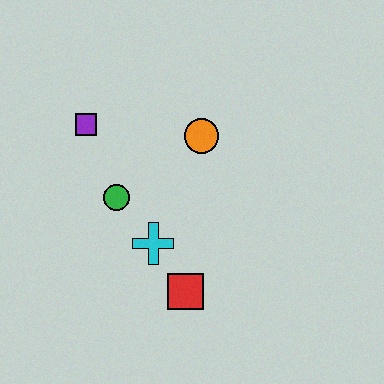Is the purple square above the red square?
Yes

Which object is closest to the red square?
The cyan cross is closest to the red square.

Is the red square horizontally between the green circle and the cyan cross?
No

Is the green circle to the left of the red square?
Yes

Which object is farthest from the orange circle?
The red square is farthest from the orange circle.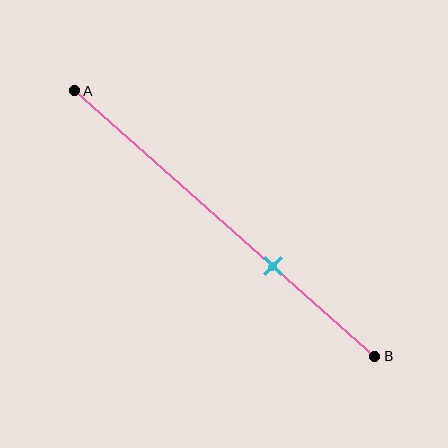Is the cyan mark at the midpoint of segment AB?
No, the mark is at about 65% from A, not at the 50% midpoint.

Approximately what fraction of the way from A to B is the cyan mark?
The cyan mark is approximately 65% of the way from A to B.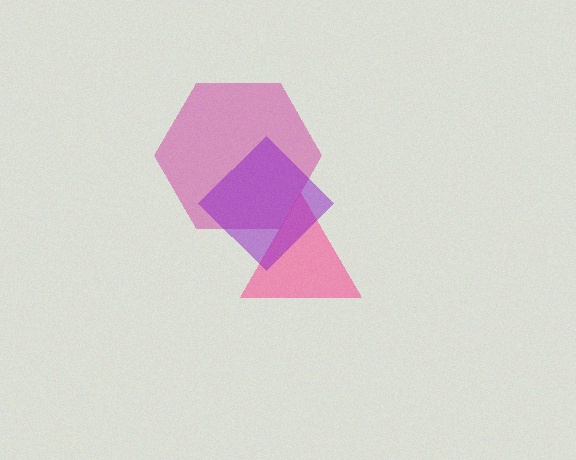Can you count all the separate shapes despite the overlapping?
Yes, there are 3 separate shapes.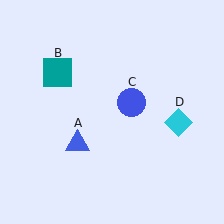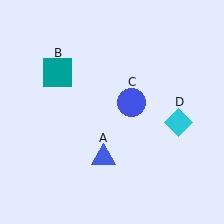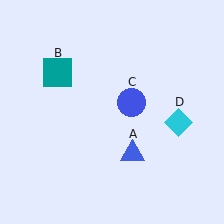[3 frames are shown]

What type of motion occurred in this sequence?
The blue triangle (object A) rotated counterclockwise around the center of the scene.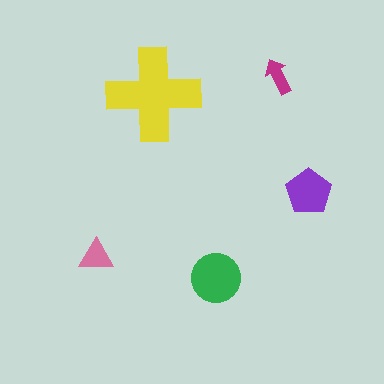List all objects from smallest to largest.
The magenta arrow, the pink triangle, the purple pentagon, the green circle, the yellow cross.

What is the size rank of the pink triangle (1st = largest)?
4th.